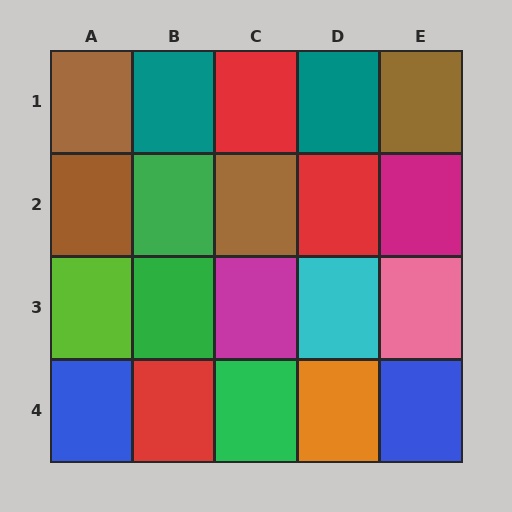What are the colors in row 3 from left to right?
Lime, green, magenta, cyan, pink.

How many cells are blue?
2 cells are blue.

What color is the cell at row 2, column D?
Red.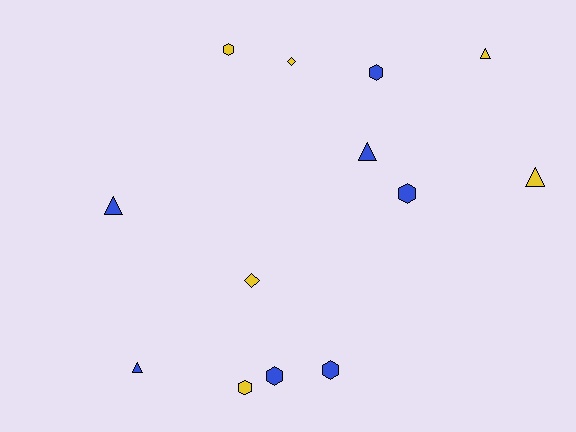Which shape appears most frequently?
Hexagon, with 6 objects.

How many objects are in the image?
There are 13 objects.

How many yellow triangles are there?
There are 2 yellow triangles.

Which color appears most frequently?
Blue, with 7 objects.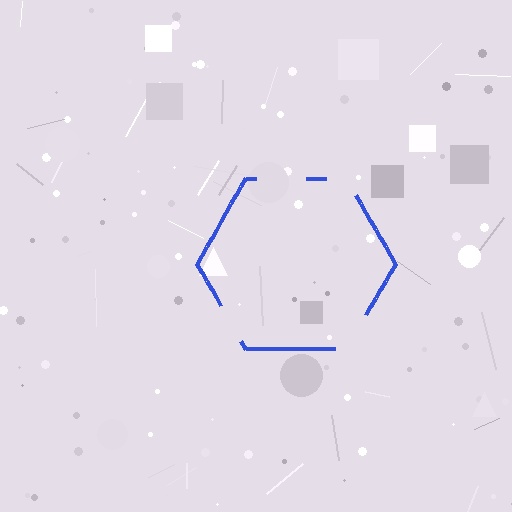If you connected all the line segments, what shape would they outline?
They would outline a hexagon.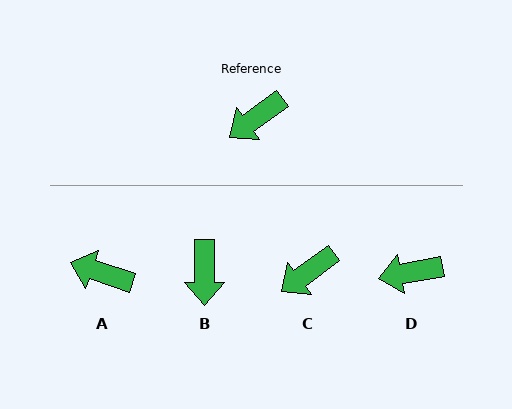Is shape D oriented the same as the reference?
No, it is off by about 26 degrees.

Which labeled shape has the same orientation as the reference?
C.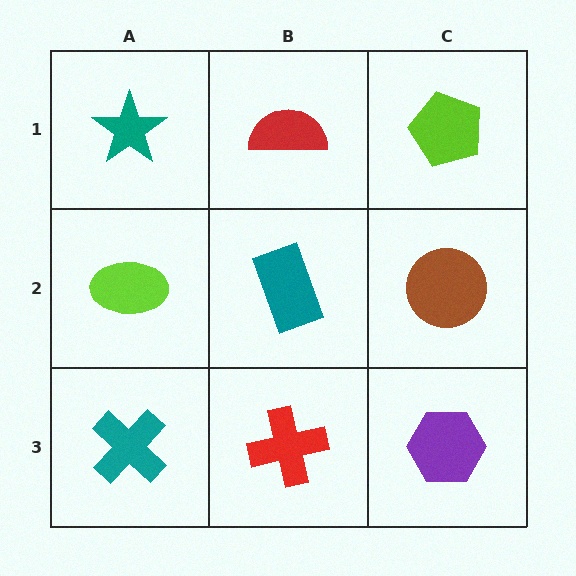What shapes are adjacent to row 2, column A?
A teal star (row 1, column A), a teal cross (row 3, column A), a teal rectangle (row 2, column B).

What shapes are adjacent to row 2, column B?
A red semicircle (row 1, column B), a red cross (row 3, column B), a lime ellipse (row 2, column A), a brown circle (row 2, column C).